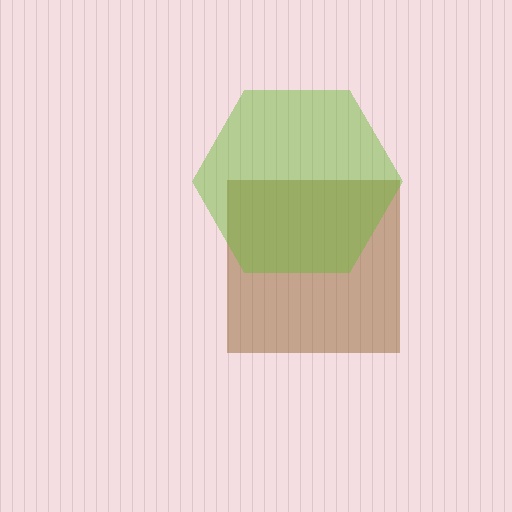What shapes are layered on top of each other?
The layered shapes are: a brown square, a lime hexagon.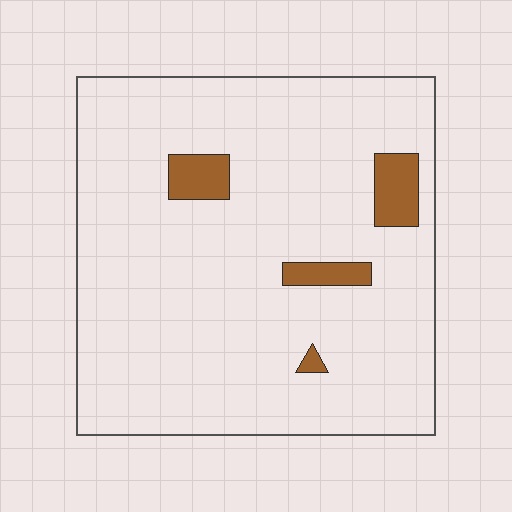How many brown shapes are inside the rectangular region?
4.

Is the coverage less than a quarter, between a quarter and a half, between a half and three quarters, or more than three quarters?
Less than a quarter.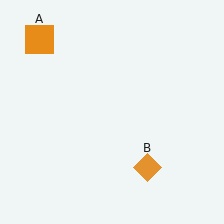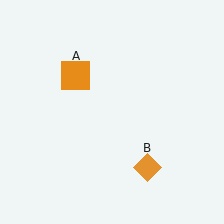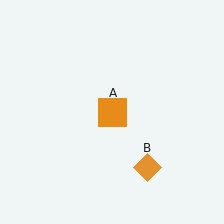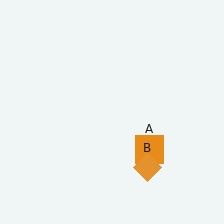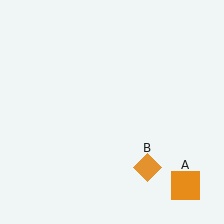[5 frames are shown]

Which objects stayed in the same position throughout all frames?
Orange diamond (object B) remained stationary.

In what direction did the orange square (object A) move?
The orange square (object A) moved down and to the right.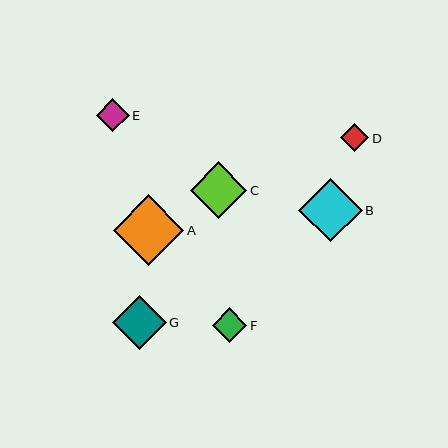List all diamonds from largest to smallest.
From largest to smallest: A, B, C, G, F, E, D.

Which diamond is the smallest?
Diamond D is the smallest with a size of approximately 28 pixels.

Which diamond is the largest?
Diamond A is the largest with a size of approximately 71 pixels.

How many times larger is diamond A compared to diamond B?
Diamond A is approximately 1.1 times the size of diamond B.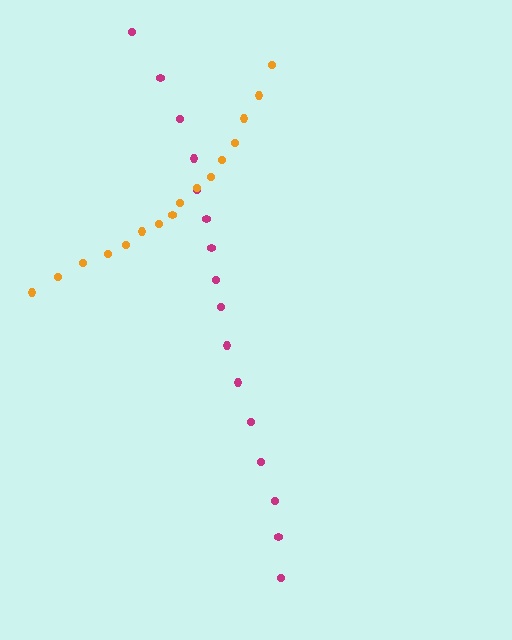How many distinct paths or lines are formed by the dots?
There are 2 distinct paths.